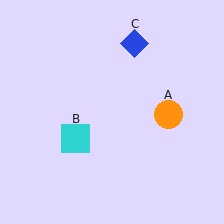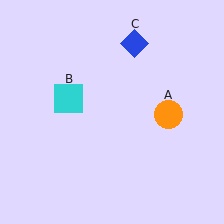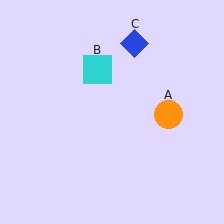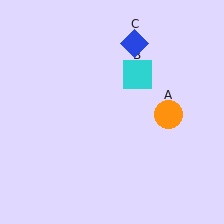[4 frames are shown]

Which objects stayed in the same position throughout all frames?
Orange circle (object A) and blue diamond (object C) remained stationary.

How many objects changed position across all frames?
1 object changed position: cyan square (object B).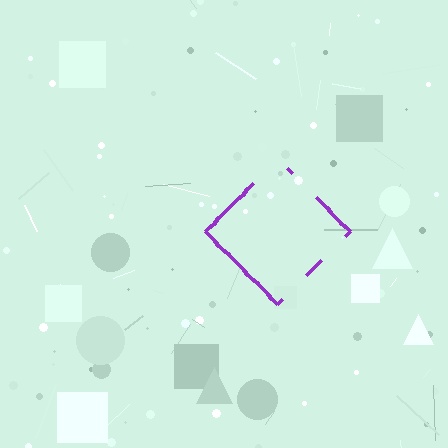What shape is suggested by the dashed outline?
The dashed outline suggests a diamond.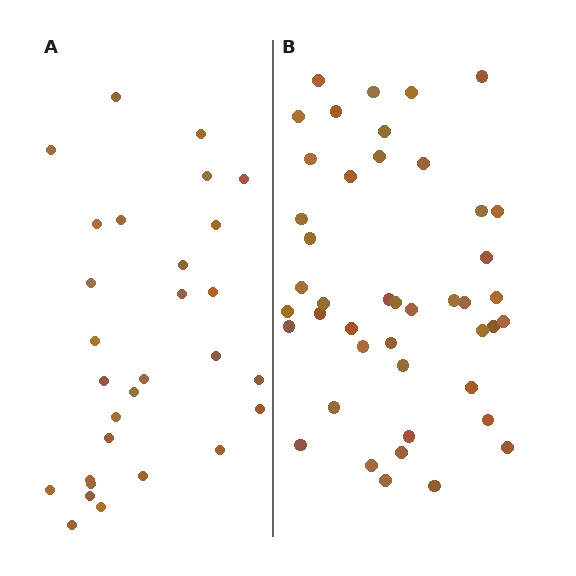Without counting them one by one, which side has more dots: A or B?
Region B (the right region) has more dots.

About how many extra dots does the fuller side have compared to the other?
Region B has approximately 15 more dots than region A.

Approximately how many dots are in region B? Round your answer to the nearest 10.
About 40 dots. (The exact count is 44, which rounds to 40.)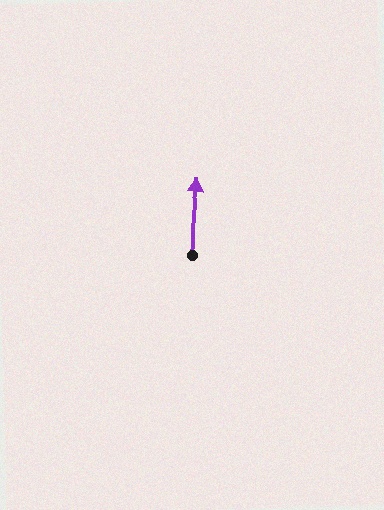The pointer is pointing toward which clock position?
Roughly 12 o'clock.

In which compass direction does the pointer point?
North.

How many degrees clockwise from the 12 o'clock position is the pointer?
Approximately 5 degrees.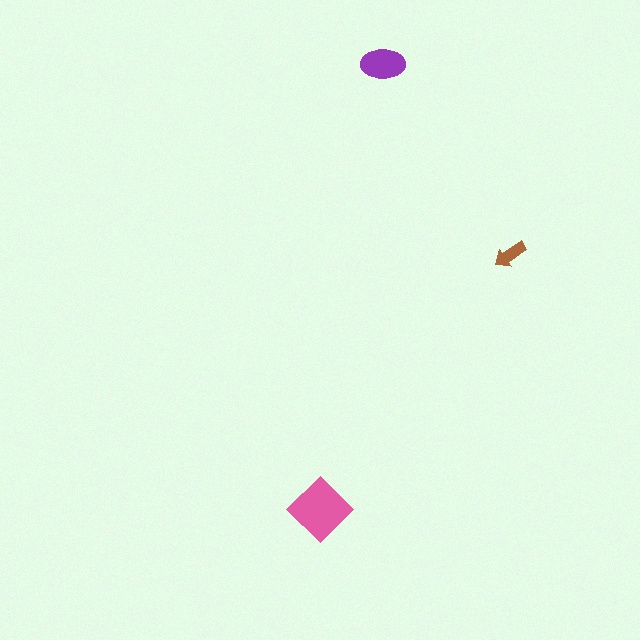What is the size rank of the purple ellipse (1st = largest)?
2nd.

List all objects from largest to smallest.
The pink diamond, the purple ellipse, the brown arrow.